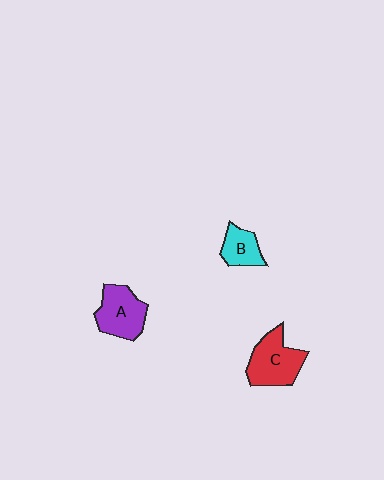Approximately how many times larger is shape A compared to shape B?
Approximately 1.6 times.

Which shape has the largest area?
Shape C (red).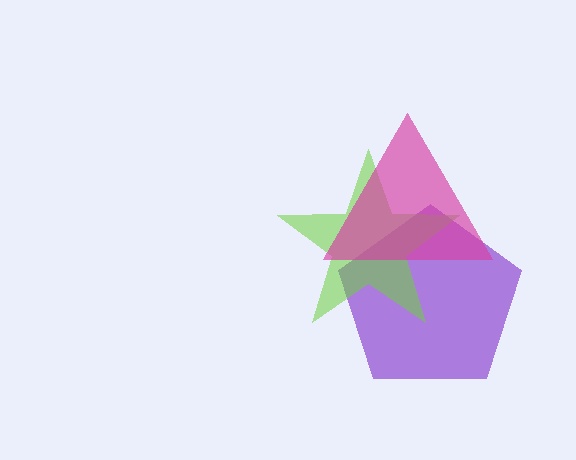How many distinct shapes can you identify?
There are 3 distinct shapes: a purple pentagon, a lime star, a magenta triangle.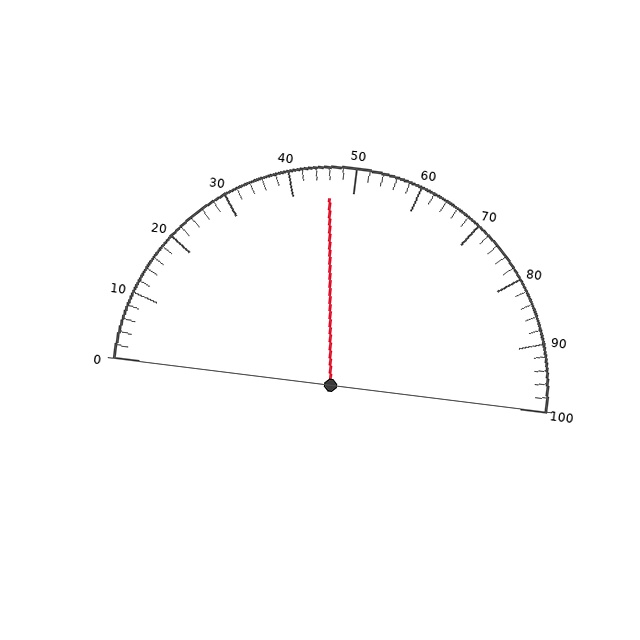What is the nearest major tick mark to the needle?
The nearest major tick mark is 50.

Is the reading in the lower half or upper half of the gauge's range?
The reading is in the lower half of the range (0 to 100).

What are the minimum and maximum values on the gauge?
The gauge ranges from 0 to 100.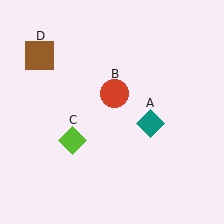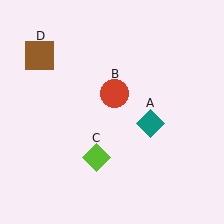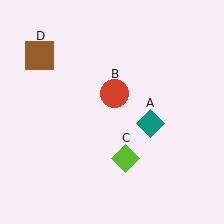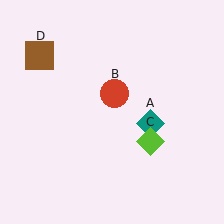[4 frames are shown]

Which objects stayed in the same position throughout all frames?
Teal diamond (object A) and red circle (object B) and brown square (object D) remained stationary.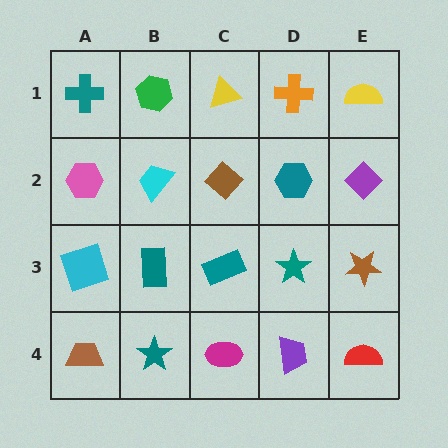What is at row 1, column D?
An orange cross.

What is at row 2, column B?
A cyan trapezoid.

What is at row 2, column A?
A pink hexagon.